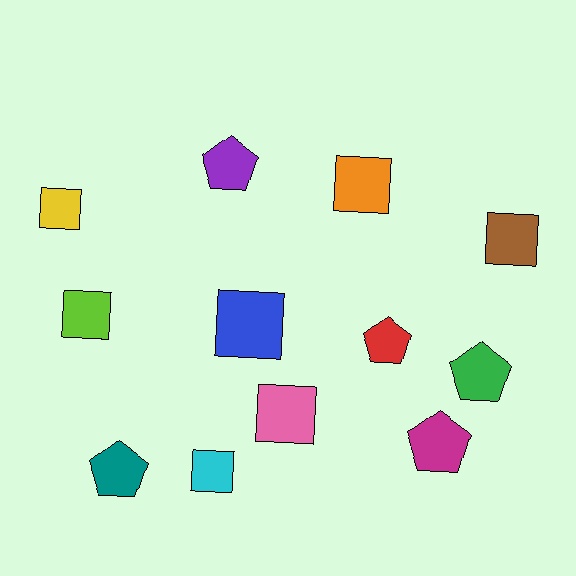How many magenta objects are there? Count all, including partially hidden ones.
There is 1 magenta object.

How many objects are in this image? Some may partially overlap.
There are 12 objects.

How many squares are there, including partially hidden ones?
There are 7 squares.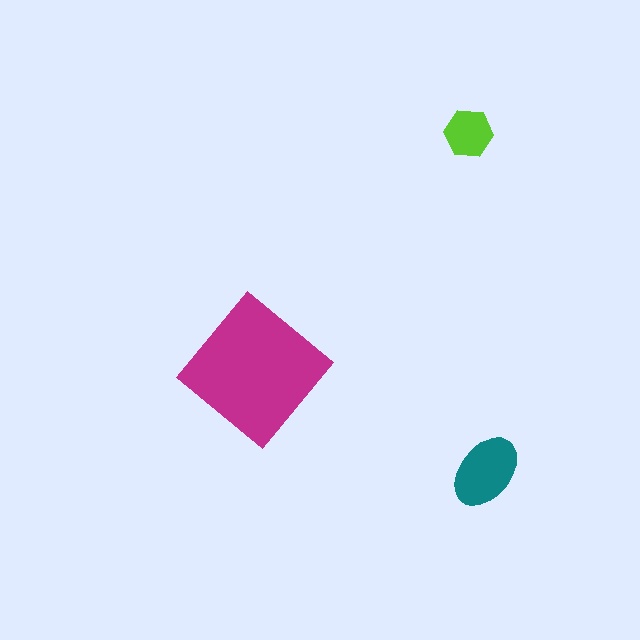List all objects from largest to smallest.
The magenta diamond, the teal ellipse, the lime hexagon.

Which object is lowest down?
The teal ellipse is bottommost.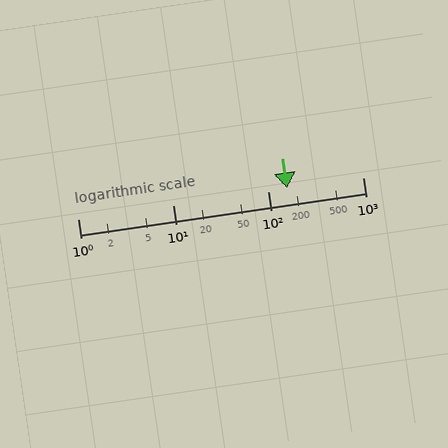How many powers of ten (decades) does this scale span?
The scale spans 3 decades, from 1 to 1000.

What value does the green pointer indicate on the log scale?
The pointer indicates approximately 160.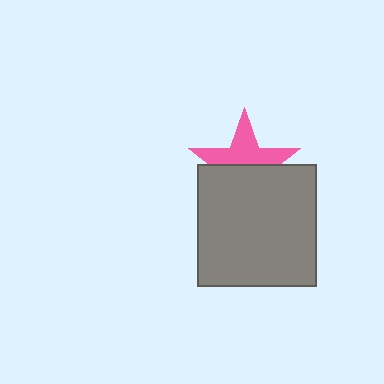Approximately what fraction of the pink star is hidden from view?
Roughly 51% of the pink star is hidden behind the gray rectangle.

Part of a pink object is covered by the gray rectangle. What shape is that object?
It is a star.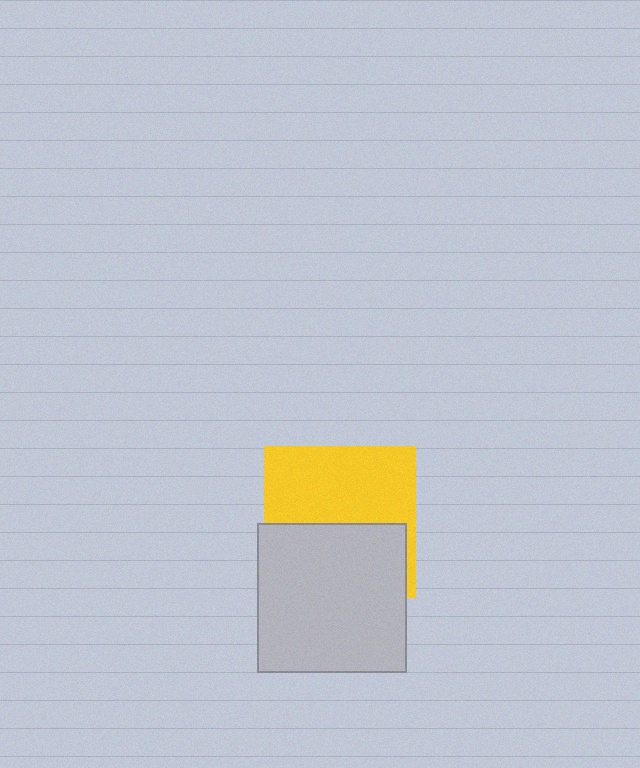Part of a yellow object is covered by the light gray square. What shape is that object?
It is a square.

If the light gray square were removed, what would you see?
You would see the complete yellow square.